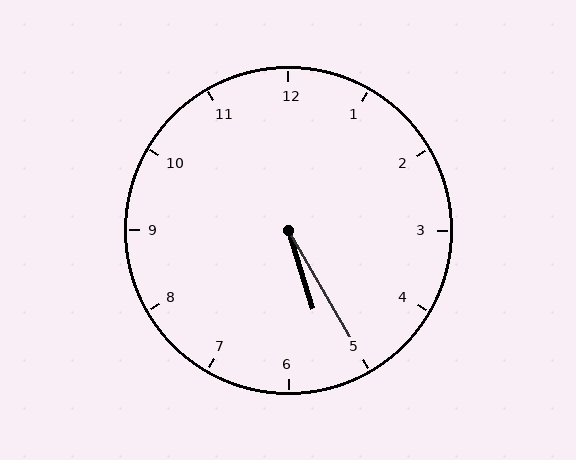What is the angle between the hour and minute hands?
Approximately 12 degrees.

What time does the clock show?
5:25.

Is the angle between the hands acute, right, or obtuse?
It is acute.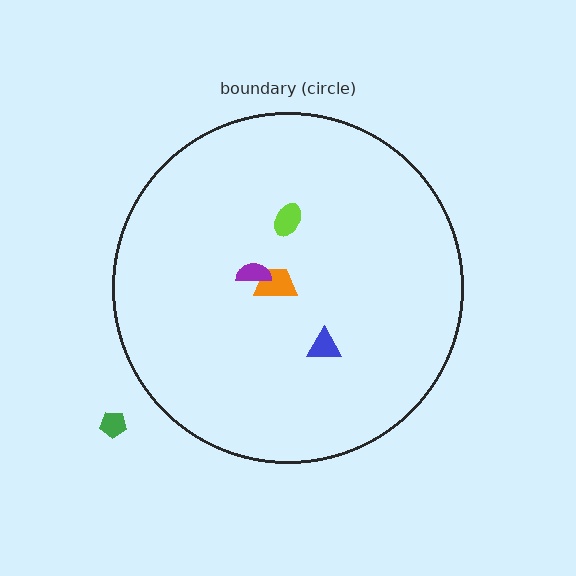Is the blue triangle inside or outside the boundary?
Inside.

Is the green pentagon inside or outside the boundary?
Outside.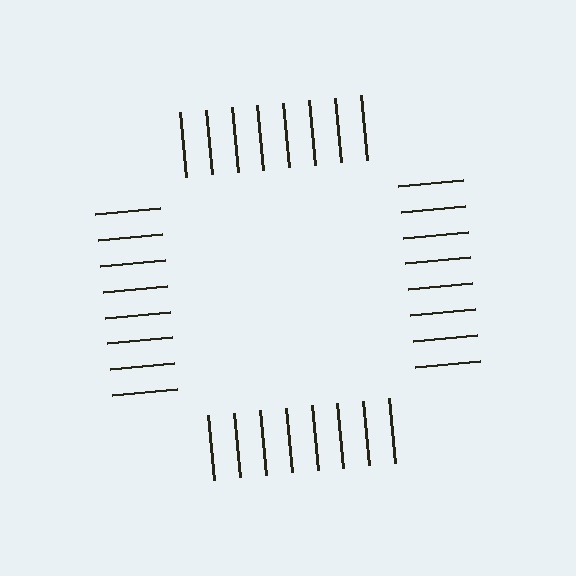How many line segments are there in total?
32 — 8 along each of the 4 edges.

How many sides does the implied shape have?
4 sides — the line-ends trace a square.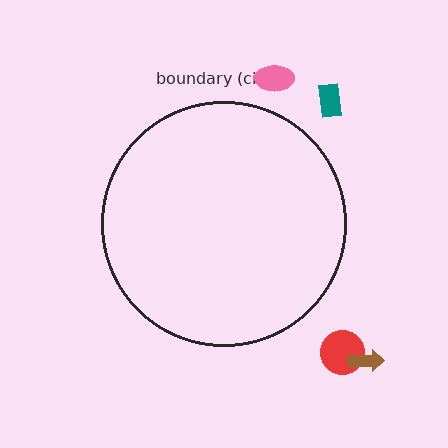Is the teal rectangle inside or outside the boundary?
Outside.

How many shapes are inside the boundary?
0 inside, 4 outside.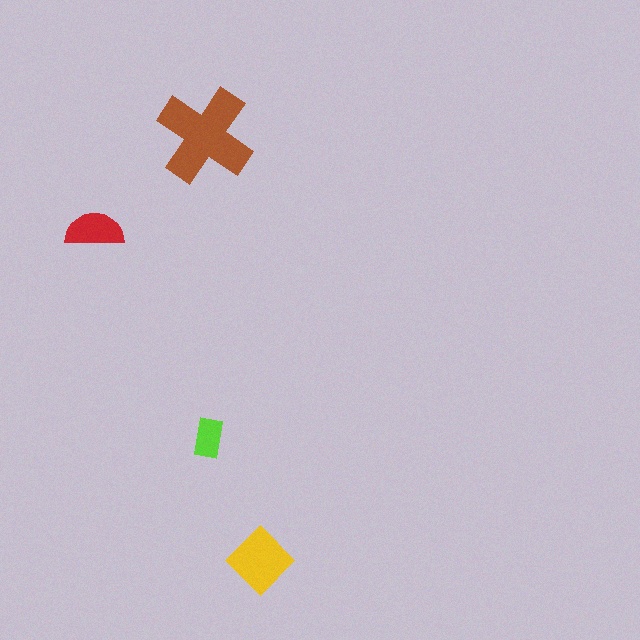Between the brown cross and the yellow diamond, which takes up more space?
The brown cross.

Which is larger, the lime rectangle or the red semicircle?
The red semicircle.